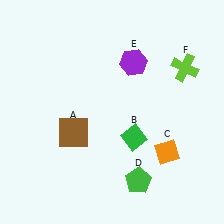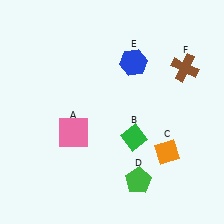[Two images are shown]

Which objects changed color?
A changed from brown to pink. E changed from purple to blue. F changed from lime to brown.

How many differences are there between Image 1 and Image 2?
There are 3 differences between the two images.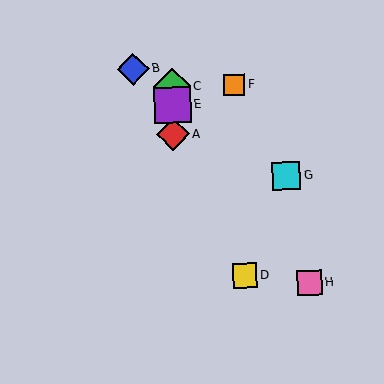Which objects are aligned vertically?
Objects A, C, E are aligned vertically.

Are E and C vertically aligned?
Yes, both are at x≈173.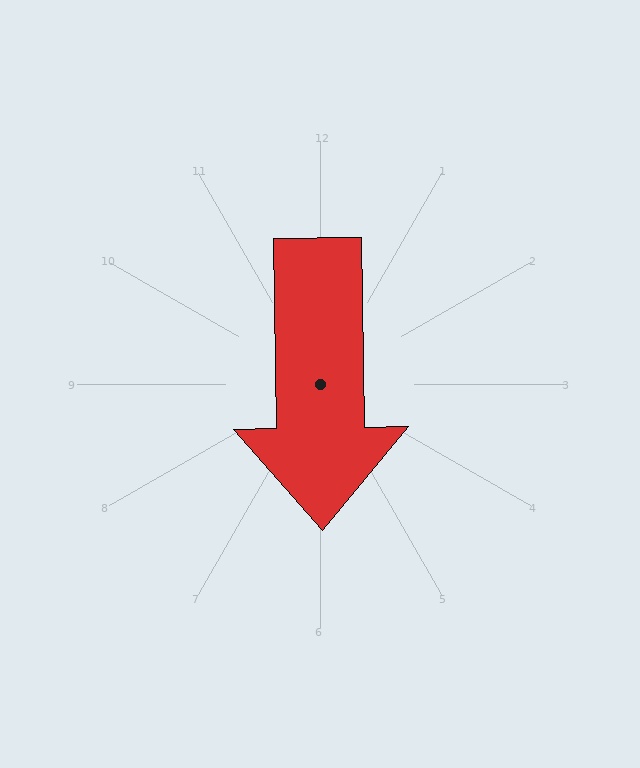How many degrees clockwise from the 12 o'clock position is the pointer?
Approximately 179 degrees.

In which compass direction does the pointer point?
South.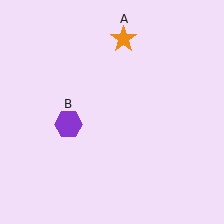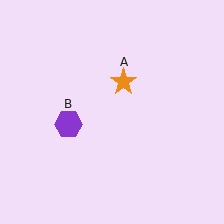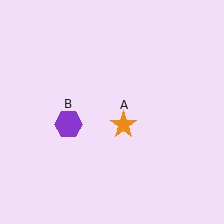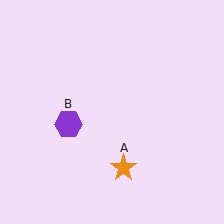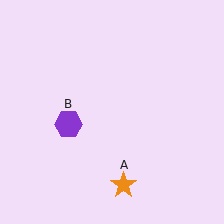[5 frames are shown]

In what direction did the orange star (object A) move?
The orange star (object A) moved down.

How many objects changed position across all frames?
1 object changed position: orange star (object A).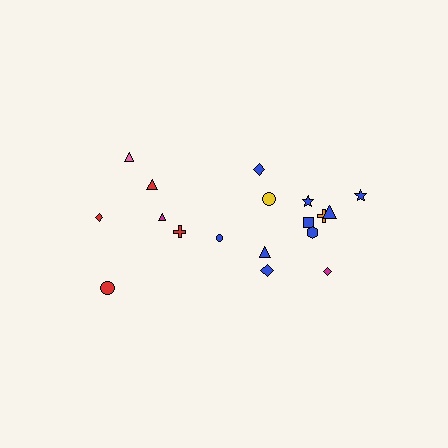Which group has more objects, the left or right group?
The right group.